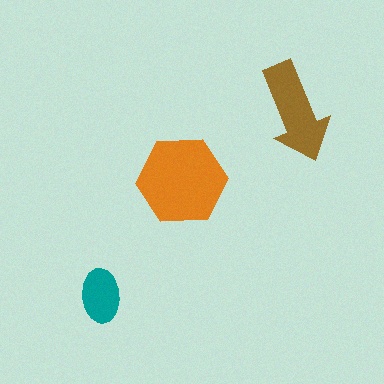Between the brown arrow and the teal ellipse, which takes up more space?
The brown arrow.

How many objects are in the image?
There are 3 objects in the image.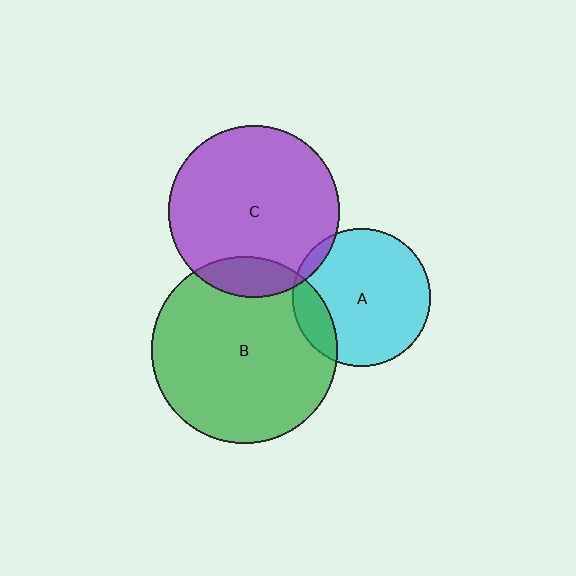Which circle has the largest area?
Circle B (green).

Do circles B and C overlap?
Yes.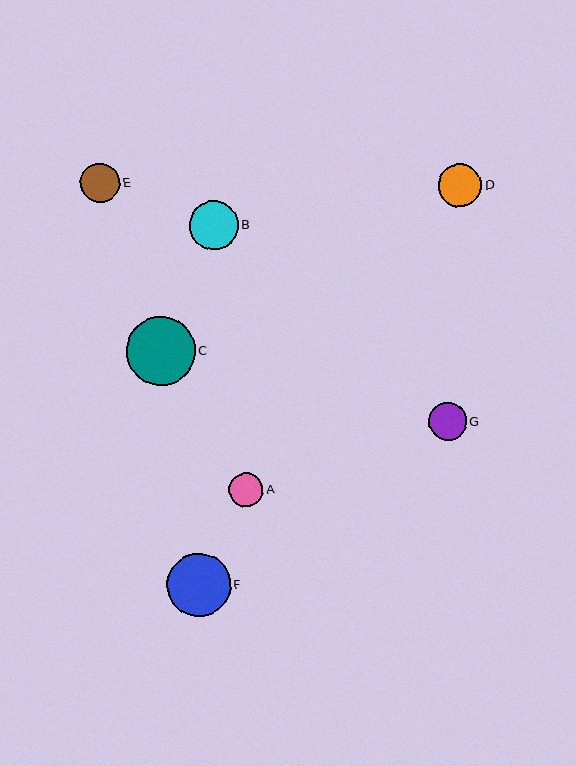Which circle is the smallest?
Circle A is the smallest with a size of approximately 34 pixels.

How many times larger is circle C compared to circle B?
Circle C is approximately 1.4 times the size of circle B.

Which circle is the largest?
Circle C is the largest with a size of approximately 69 pixels.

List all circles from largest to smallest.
From largest to smallest: C, F, B, D, E, G, A.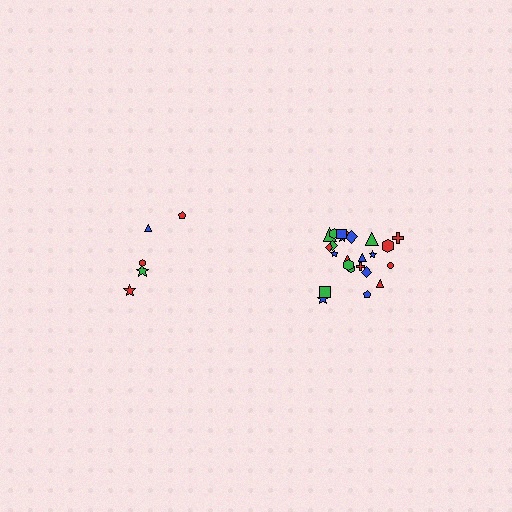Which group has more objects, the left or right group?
The right group.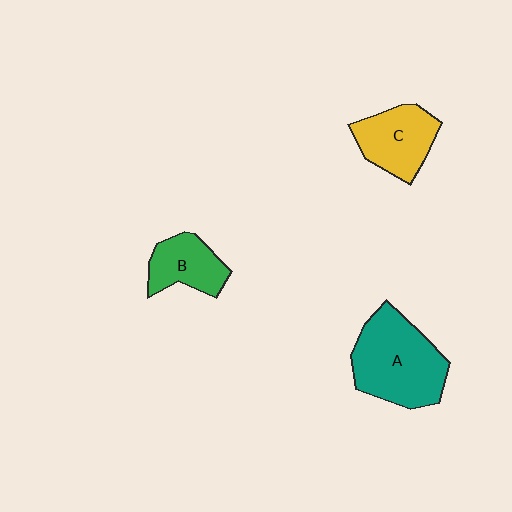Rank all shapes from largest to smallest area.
From largest to smallest: A (teal), C (yellow), B (green).